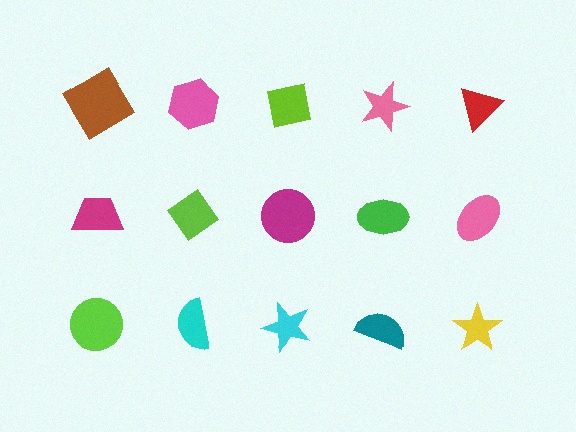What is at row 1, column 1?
A brown diamond.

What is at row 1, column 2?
A pink hexagon.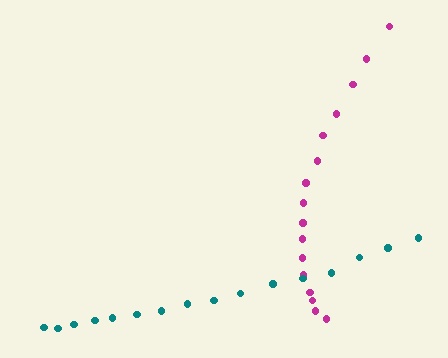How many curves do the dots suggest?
There are 2 distinct paths.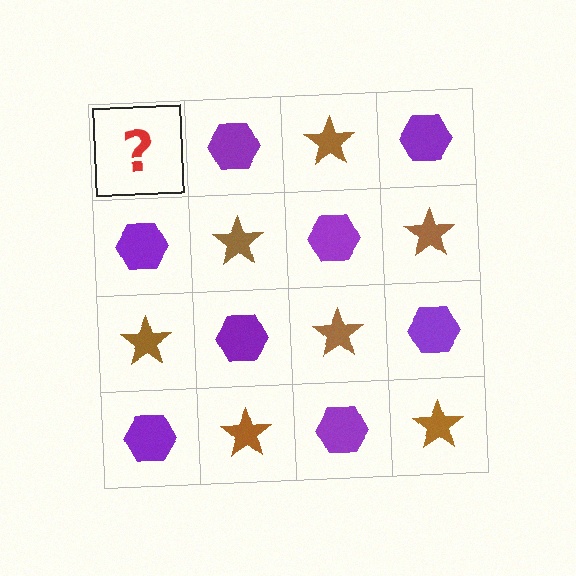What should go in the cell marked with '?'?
The missing cell should contain a brown star.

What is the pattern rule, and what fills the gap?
The rule is that it alternates brown star and purple hexagon in a checkerboard pattern. The gap should be filled with a brown star.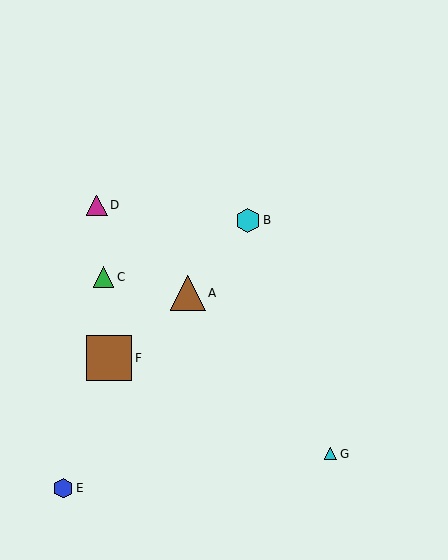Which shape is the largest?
The brown square (labeled F) is the largest.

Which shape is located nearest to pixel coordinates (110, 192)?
The magenta triangle (labeled D) at (97, 205) is nearest to that location.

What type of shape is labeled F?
Shape F is a brown square.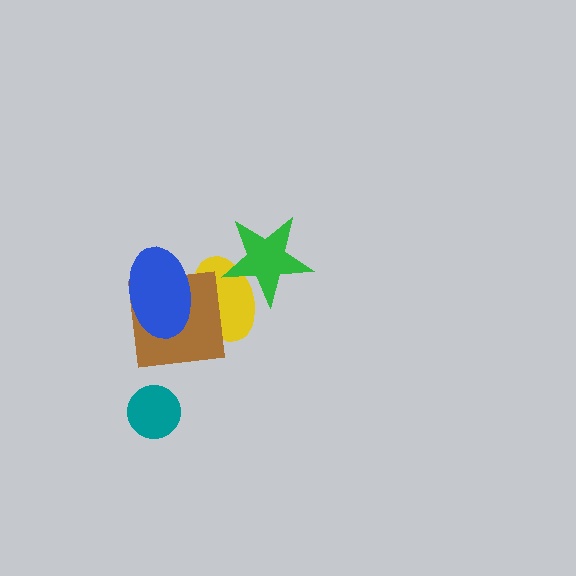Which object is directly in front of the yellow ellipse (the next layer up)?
The brown square is directly in front of the yellow ellipse.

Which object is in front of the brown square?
The blue ellipse is in front of the brown square.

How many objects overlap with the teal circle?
0 objects overlap with the teal circle.